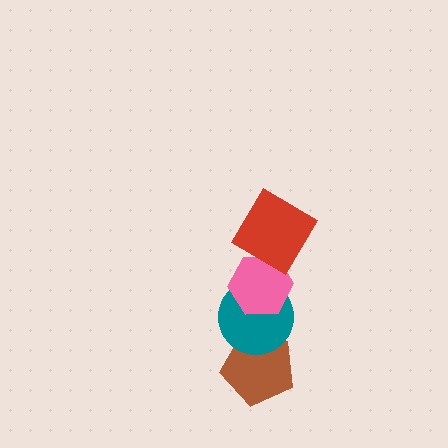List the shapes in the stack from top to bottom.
From top to bottom: the red diamond, the pink hexagon, the teal circle, the brown pentagon.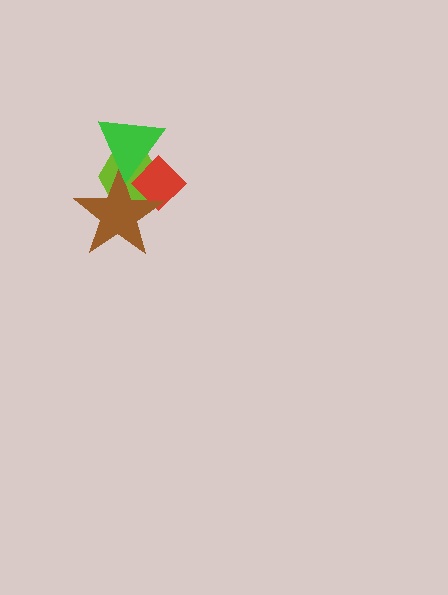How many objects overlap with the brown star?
3 objects overlap with the brown star.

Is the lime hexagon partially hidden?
Yes, it is partially covered by another shape.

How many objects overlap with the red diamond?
3 objects overlap with the red diamond.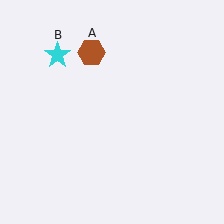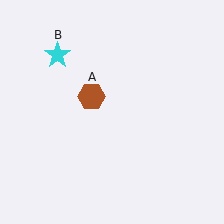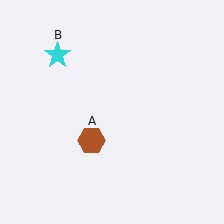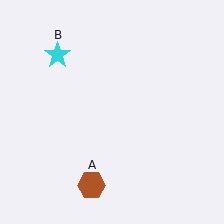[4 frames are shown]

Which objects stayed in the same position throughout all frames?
Cyan star (object B) remained stationary.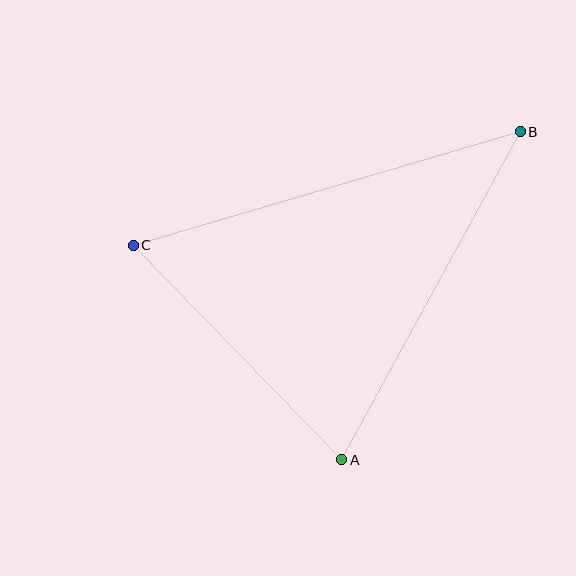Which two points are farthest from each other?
Points B and C are farthest from each other.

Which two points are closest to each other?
Points A and C are closest to each other.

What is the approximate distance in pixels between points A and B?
The distance between A and B is approximately 373 pixels.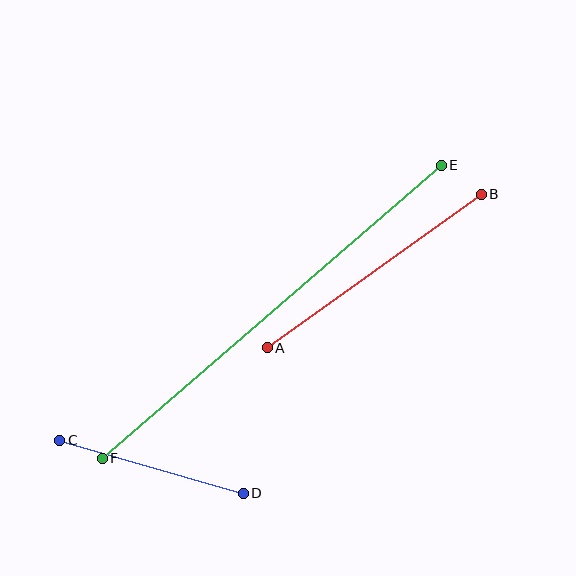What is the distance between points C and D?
The distance is approximately 191 pixels.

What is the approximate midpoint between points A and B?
The midpoint is at approximately (374, 271) pixels.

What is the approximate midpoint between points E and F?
The midpoint is at approximately (272, 312) pixels.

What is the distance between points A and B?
The distance is approximately 263 pixels.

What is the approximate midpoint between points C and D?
The midpoint is at approximately (151, 467) pixels.